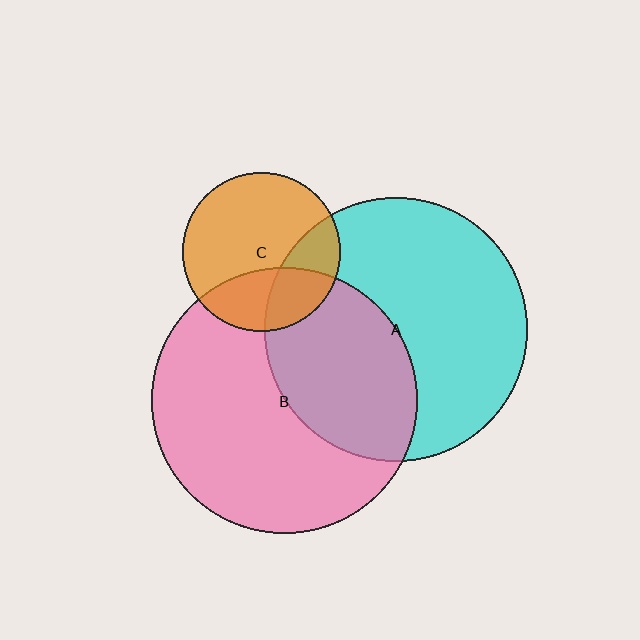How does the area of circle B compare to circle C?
Approximately 2.8 times.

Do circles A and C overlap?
Yes.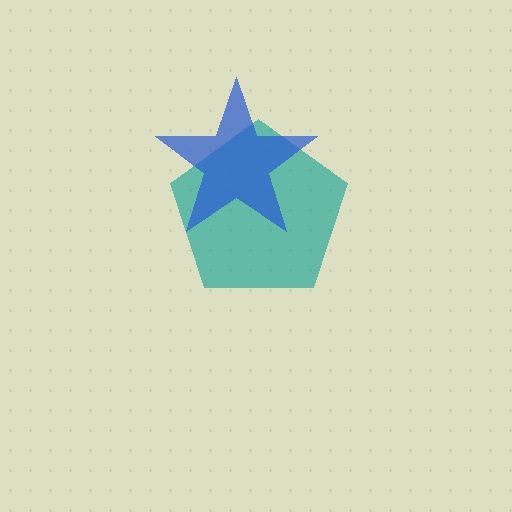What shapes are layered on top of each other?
The layered shapes are: a teal pentagon, a blue star.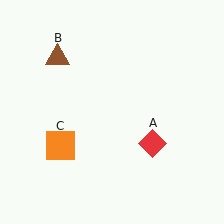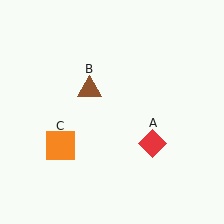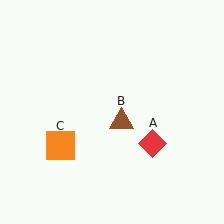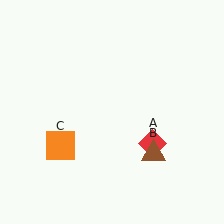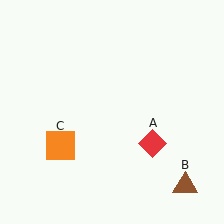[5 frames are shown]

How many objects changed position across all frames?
1 object changed position: brown triangle (object B).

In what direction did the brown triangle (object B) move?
The brown triangle (object B) moved down and to the right.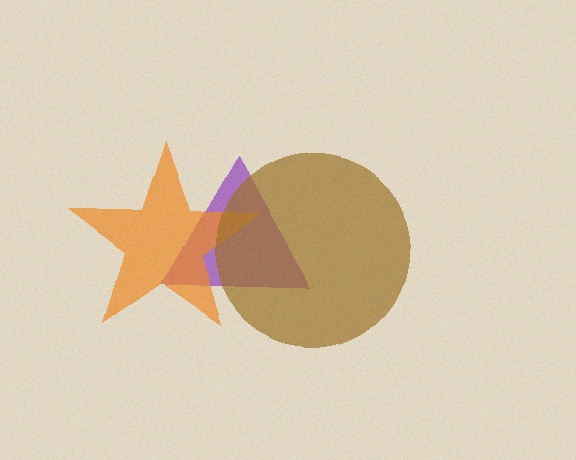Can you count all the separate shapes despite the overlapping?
Yes, there are 3 separate shapes.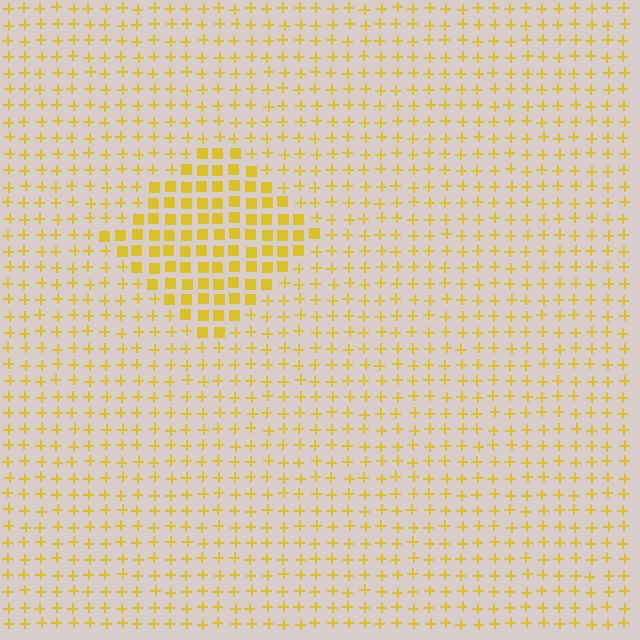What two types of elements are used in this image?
The image uses squares inside the diamond region and plus signs outside it.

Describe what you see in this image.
The image is filled with small yellow elements arranged in a uniform grid. A diamond-shaped region contains squares, while the surrounding area contains plus signs. The boundary is defined purely by the change in element shape.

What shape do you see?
I see a diamond.